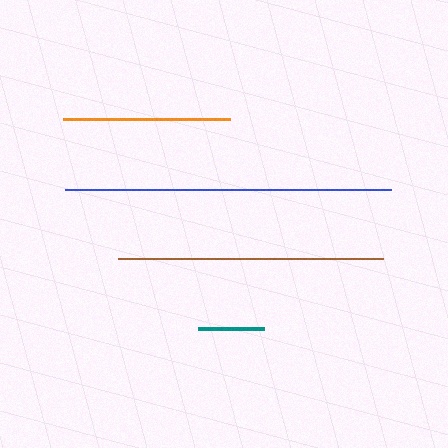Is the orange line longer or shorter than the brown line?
The brown line is longer than the orange line.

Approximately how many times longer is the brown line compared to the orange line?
The brown line is approximately 1.6 times the length of the orange line.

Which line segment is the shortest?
The teal line is the shortest at approximately 66 pixels.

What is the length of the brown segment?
The brown segment is approximately 265 pixels long.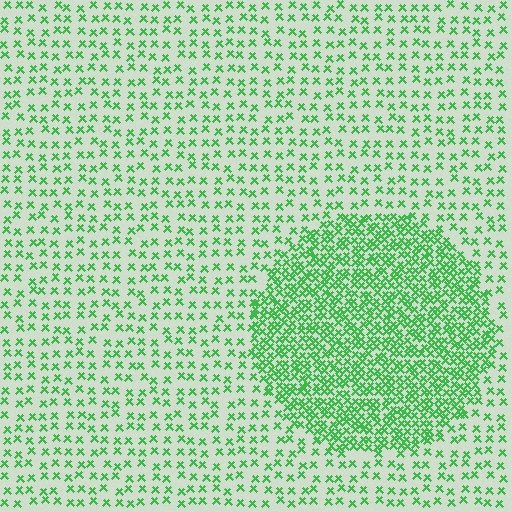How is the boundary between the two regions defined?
The boundary is defined by a change in element density (approximately 2.6x ratio). All elements are the same color, size, and shape.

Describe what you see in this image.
The image contains small green elements arranged at two different densities. A circle-shaped region is visible where the elements are more densely packed than the surrounding area.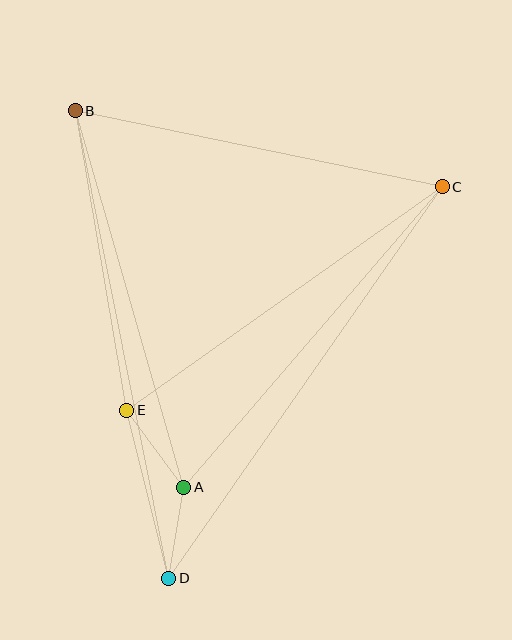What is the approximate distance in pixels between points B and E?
The distance between B and E is approximately 304 pixels.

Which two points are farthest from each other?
Points C and D are farthest from each other.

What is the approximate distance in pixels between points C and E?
The distance between C and E is approximately 387 pixels.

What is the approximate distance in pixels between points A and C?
The distance between A and C is approximately 396 pixels.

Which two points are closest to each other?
Points A and D are closest to each other.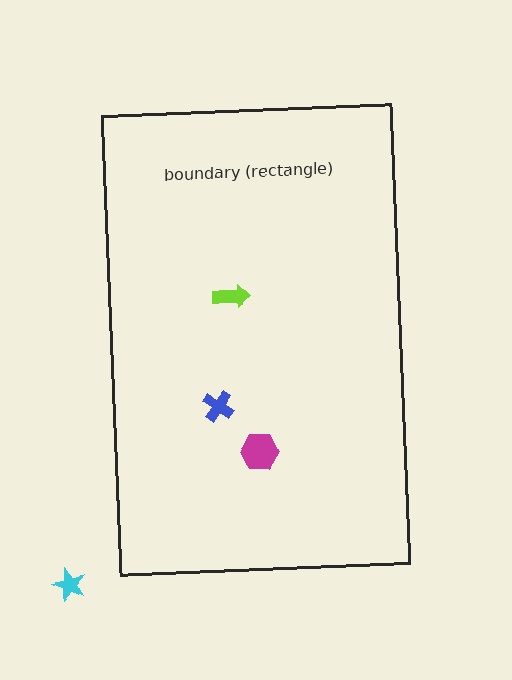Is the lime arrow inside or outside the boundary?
Inside.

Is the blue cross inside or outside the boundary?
Inside.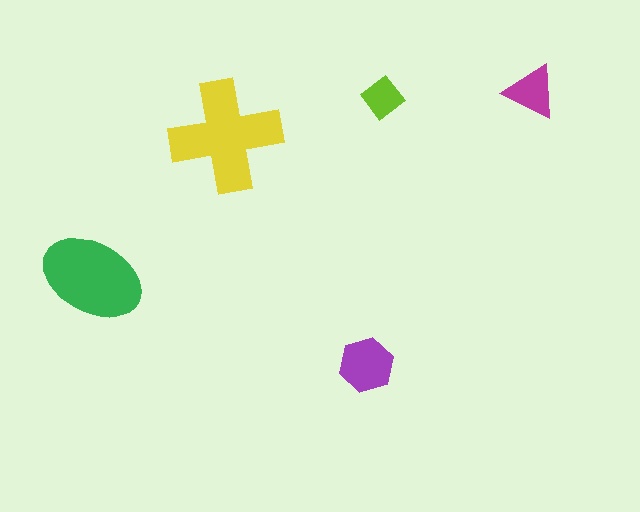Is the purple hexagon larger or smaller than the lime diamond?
Larger.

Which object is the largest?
The yellow cross.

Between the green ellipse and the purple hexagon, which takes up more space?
The green ellipse.